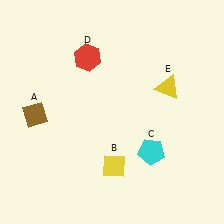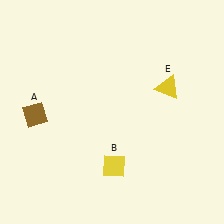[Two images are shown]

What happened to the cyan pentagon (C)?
The cyan pentagon (C) was removed in Image 2. It was in the bottom-right area of Image 1.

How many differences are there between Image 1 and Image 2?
There are 2 differences between the two images.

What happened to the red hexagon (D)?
The red hexagon (D) was removed in Image 2. It was in the top-left area of Image 1.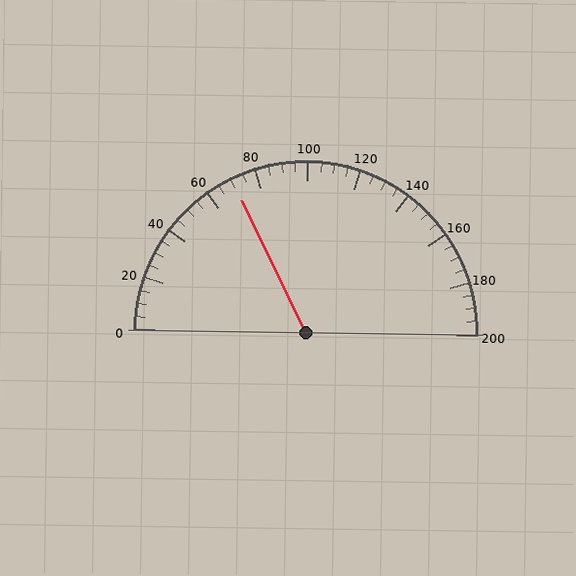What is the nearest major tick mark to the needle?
The nearest major tick mark is 80.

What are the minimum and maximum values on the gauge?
The gauge ranges from 0 to 200.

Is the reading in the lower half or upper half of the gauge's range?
The reading is in the lower half of the range (0 to 200).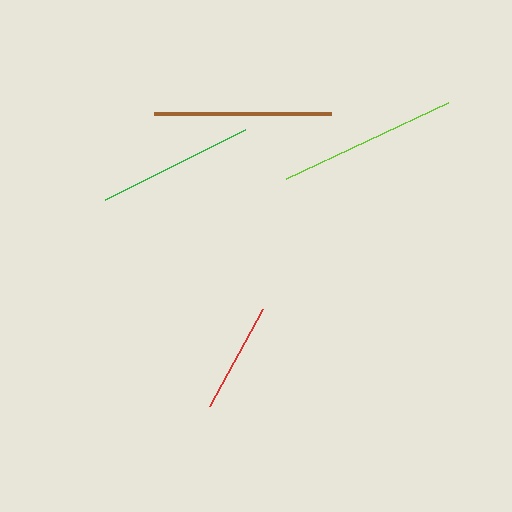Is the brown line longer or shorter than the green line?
The brown line is longer than the green line.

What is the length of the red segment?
The red segment is approximately 110 pixels long.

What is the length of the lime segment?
The lime segment is approximately 178 pixels long.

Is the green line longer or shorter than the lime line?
The lime line is longer than the green line.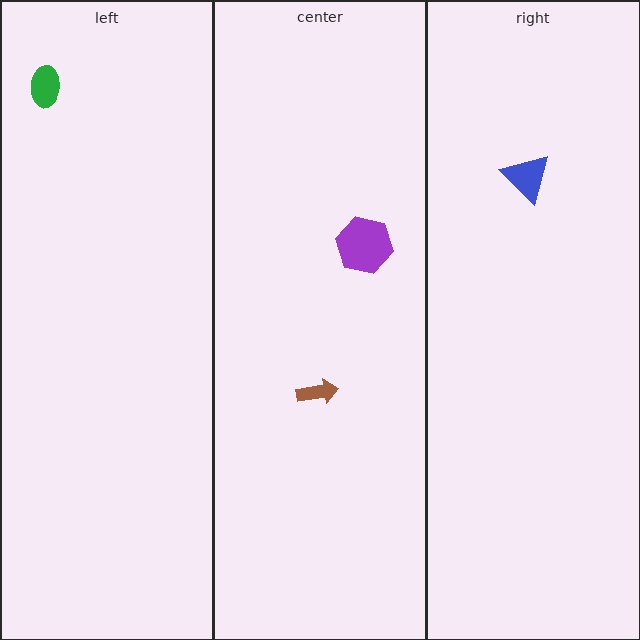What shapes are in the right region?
The blue triangle.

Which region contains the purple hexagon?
The center region.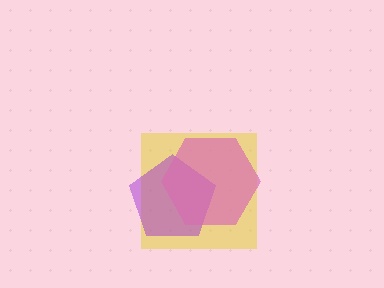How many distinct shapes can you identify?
There are 3 distinct shapes: a yellow square, a purple pentagon, a pink hexagon.